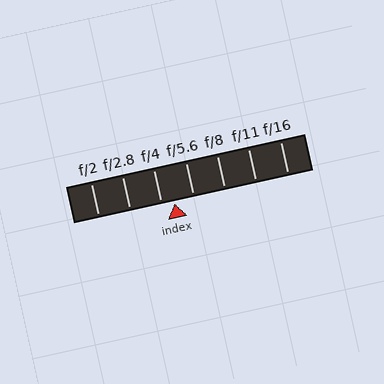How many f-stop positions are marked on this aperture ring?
There are 7 f-stop positions marked.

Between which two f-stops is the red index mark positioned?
The index mark is between f/4 and f/5.6.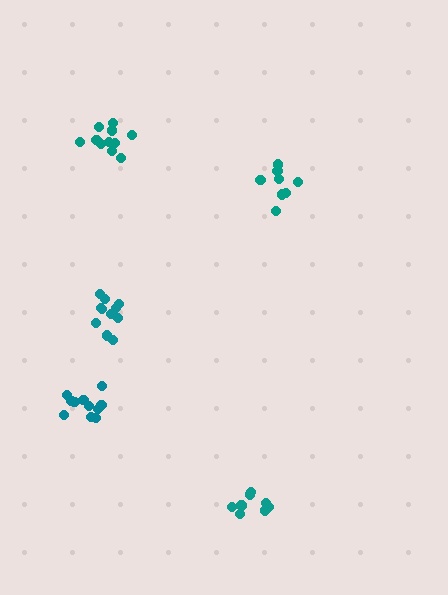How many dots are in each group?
Group 1: 11 dots, Group 2: 8 dots, Group 3: 8 dots, Group 4: 11 dots, Group 5: 11 dots (49 total).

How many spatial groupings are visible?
There are 5 spatial groupings.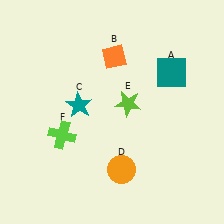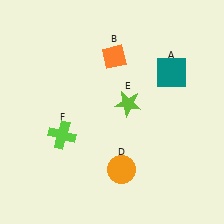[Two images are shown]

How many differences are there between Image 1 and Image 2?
There is 1 difference between the two images.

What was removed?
The teal star (C) was removed in Image 2.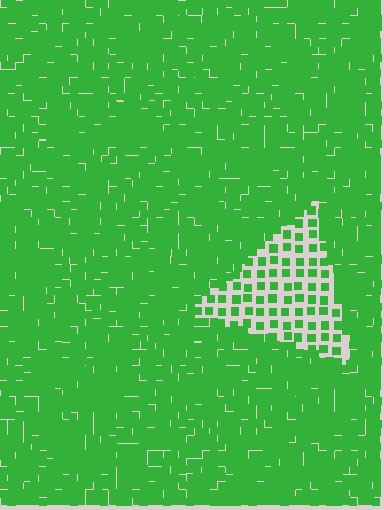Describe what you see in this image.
The image contains small green elements arranged at two different densities. A triangle-shaped region is visible where the elements are less densely packed than the surrounding area.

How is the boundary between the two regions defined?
The boundary is defined by a change in element density (approximately 2.7x ratio). All elements are the same color, size, and shape.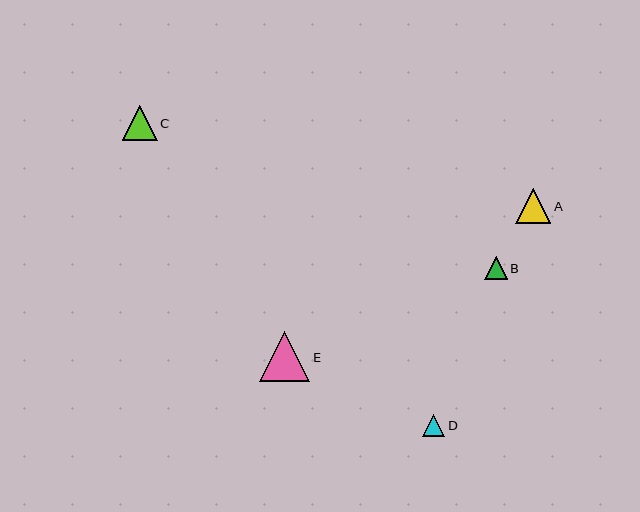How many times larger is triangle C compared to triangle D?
Triangle C is approximately 1.6 times the size of triangle D.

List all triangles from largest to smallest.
From largest to smallest: E, C, A, B, D.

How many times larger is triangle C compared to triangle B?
Triangle C is approximately 1.5 times the size of triangle B.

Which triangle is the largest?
Triangle E is the largest with a size of approximately 50 pixels.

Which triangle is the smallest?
Triangle D is the smallest with a size of approximately 22 pixels.